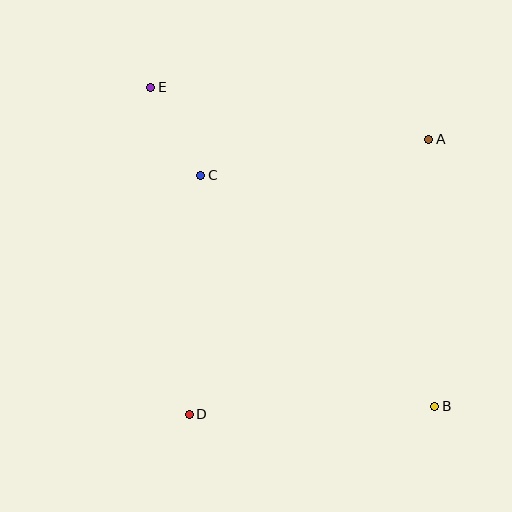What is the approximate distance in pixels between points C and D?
The distance between C and D is approximately 239 pixels.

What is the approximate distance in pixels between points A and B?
The distance between A and B is approximately 267 pixels.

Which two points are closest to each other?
Points C and E are closest to each other.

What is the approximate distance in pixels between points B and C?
The distance between B and C is approximately 329 pixels.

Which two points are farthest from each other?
Points B and E are farthest from each other.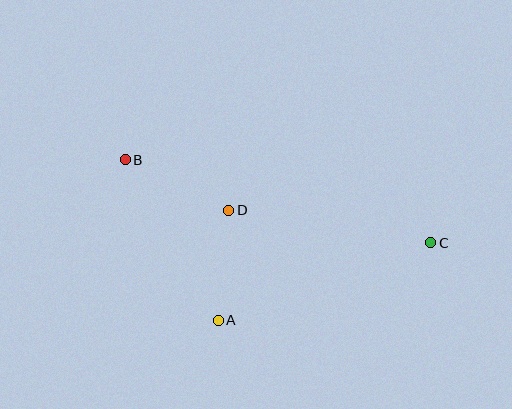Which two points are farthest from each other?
Points B and C are farthest from each other.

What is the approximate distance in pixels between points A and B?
The distance between A and B is approximately 185 pixels.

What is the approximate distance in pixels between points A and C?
The distance between A and C is approximately 226 pixels.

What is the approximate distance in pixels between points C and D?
The distance between C and D is approximately 205 pixels.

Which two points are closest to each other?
Points A and D are closest to each other.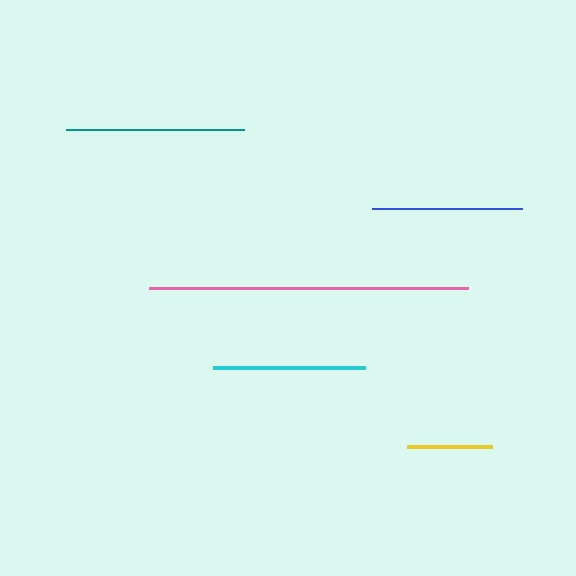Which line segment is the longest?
The pink line is the longest at approximately 320 pixels.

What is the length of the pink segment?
The pink segment is approximately 320 pixels long.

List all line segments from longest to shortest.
From longest to shortest: pink, teal, cyan, blue, yellow.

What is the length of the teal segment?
The teal segment is approximately 178 pixels long.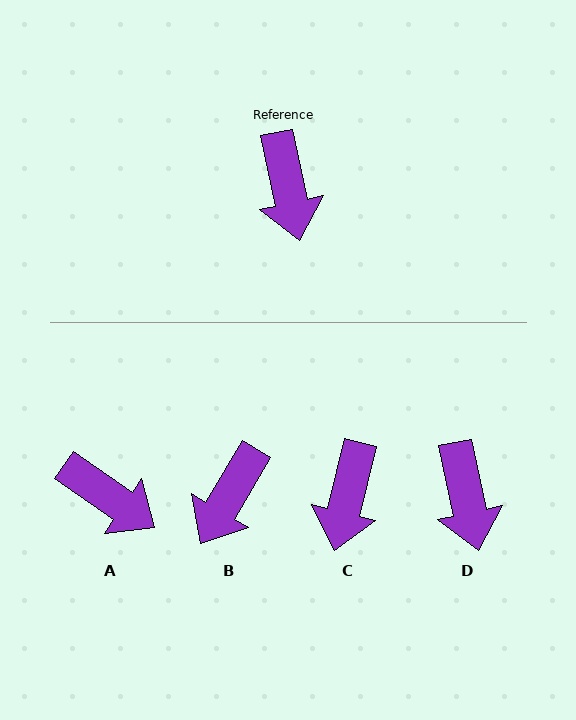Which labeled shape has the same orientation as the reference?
D.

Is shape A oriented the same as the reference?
No, it is off by about 43 degrees.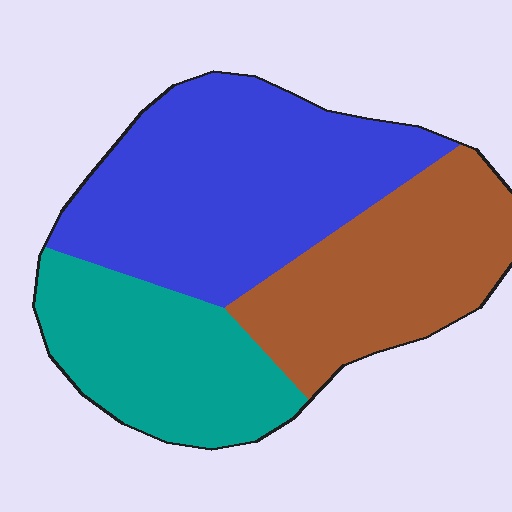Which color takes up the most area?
Blue, at roughly 45%.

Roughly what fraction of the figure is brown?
Brown takes up about one third (1/3) of the figure.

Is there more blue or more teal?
Blue.